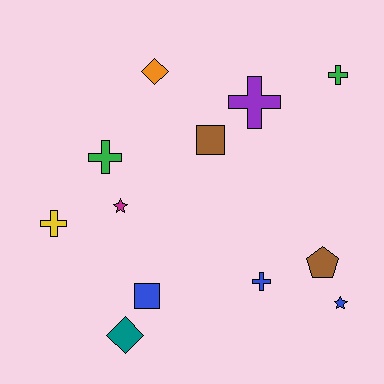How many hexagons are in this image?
There are no hexagons.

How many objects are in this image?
There are 12 objects.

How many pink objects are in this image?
There are no pink objects.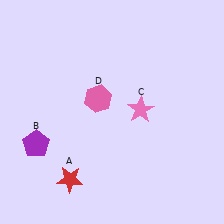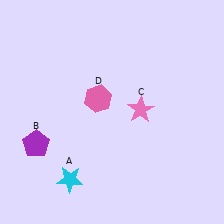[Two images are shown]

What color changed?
The star (A) changed from red in Image 1 to cyan in Image 2.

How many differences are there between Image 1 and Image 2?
There is 1 difference between the two images.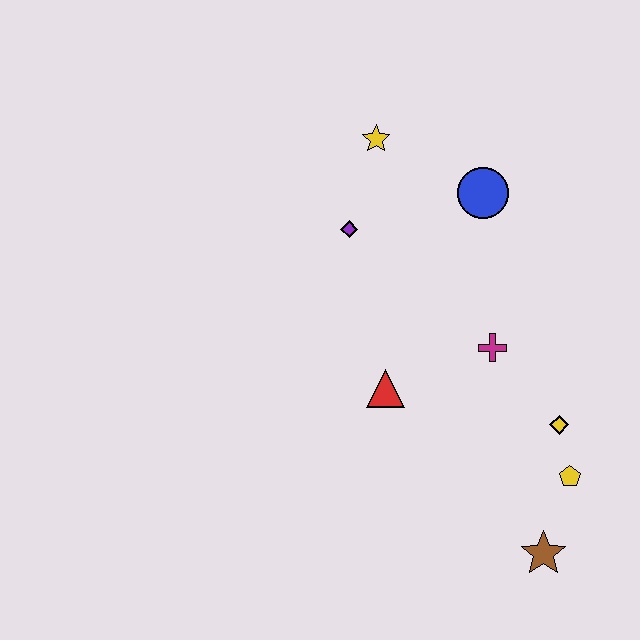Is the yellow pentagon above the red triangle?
No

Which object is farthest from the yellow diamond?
The yellow star is farthest from the yellow diamond.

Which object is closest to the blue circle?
The yellow star is closest to the blue circle.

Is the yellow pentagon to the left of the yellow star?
No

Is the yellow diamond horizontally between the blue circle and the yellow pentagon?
Yes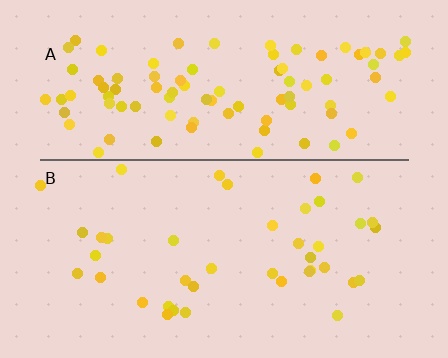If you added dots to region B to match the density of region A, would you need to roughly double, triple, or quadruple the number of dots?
Approximately double.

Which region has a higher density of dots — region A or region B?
A (the top).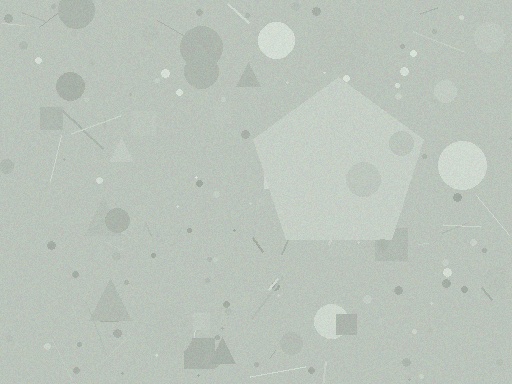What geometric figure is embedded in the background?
A pentagon is embedded in the background.